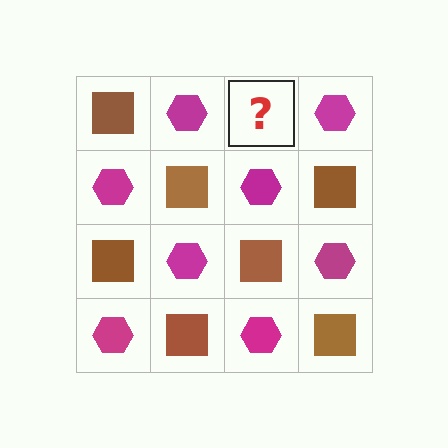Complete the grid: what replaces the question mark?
The question mark should be replaced with a brown square.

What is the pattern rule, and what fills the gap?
The rule is that it alternates brown square and magenta hexagon in a checkerboard pattern. The gap should be filled with a brown square.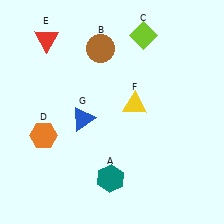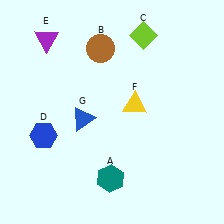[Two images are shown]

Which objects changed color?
D changed from orange to blue. E changed from red to purple.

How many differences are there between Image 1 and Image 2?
There are 2 differences between the two images.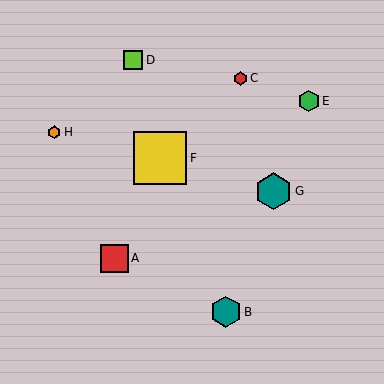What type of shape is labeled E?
Shape E is a green hexagon.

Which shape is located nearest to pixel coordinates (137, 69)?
The lime square (labeled D) at (133, 60) is nearest to that location.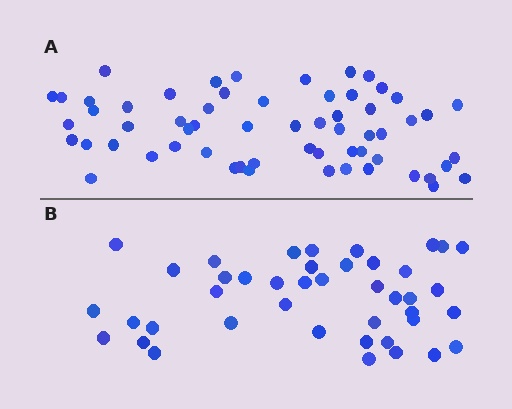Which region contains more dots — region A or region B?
Region A (the top region) has more dots.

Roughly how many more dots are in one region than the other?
Region A has approximately 20 more dots than region B.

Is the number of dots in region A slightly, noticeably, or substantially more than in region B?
Region A has noticeably more, but not dramatically so. The ratio is roughly 1.4 to 1.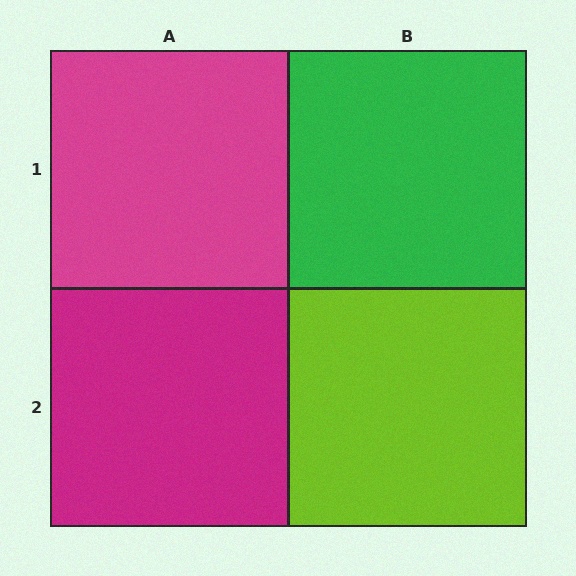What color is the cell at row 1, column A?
Magenta.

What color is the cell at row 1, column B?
Green.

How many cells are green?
1 cell is green.